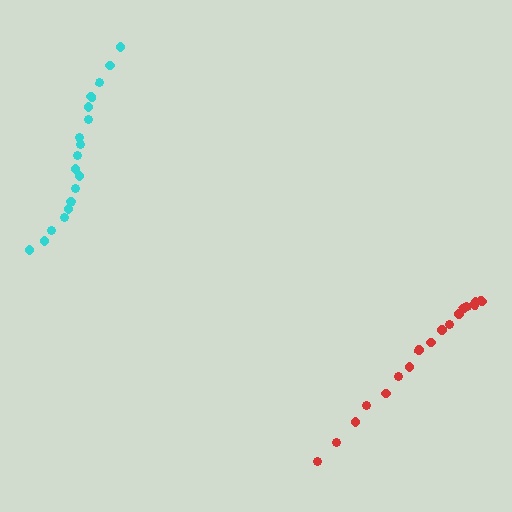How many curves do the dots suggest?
There are 2 distinct paths.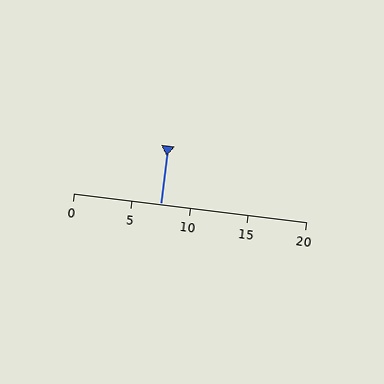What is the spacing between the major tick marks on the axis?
The major ticks are spaced 5 apart.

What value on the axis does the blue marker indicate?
The marker indicates approximately 7.5.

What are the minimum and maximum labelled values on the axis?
The axis runs from 0 to 20.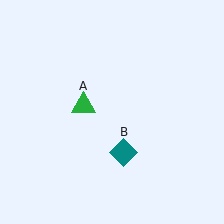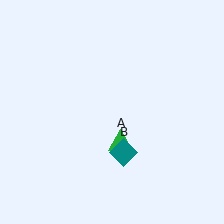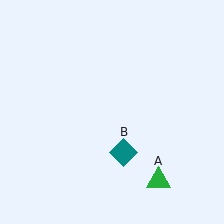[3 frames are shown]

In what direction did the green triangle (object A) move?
The green triangle (object A) moved down and to the right.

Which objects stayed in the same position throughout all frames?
Teal diamond (object B) remained stationary.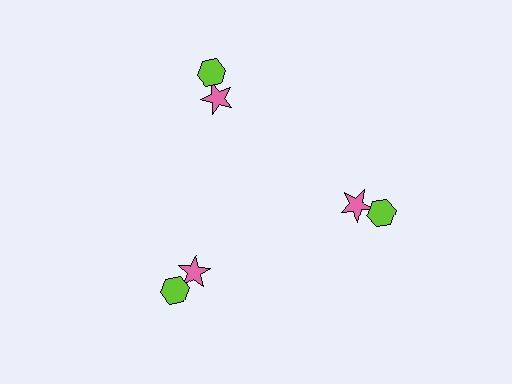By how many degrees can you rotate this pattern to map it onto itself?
The pattern maps onto itself every 120 degrees of rotation.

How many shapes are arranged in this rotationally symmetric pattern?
There are 6 shapes, arranged in 3 groups of 2.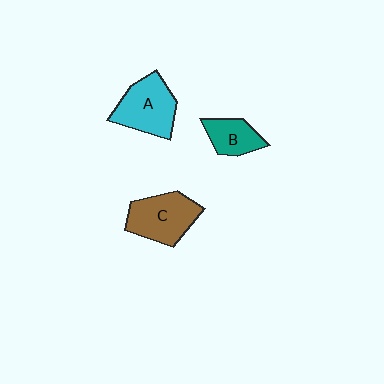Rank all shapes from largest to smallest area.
From largest to smallest: A (cyan), C (brown), B (teal).